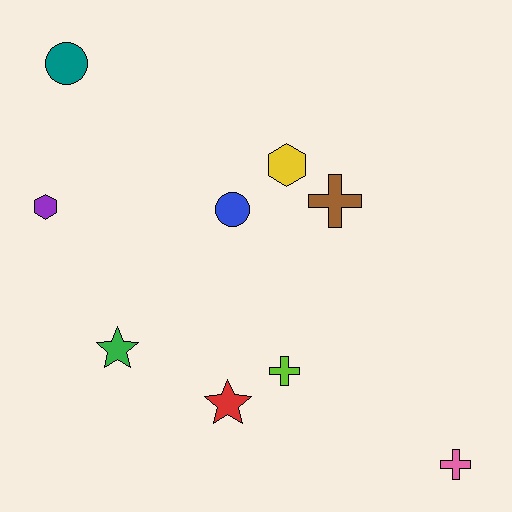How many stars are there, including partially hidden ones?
There are 2 stars.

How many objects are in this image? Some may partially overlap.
There are 9 objects.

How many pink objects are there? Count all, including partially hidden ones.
There is 1 pink object.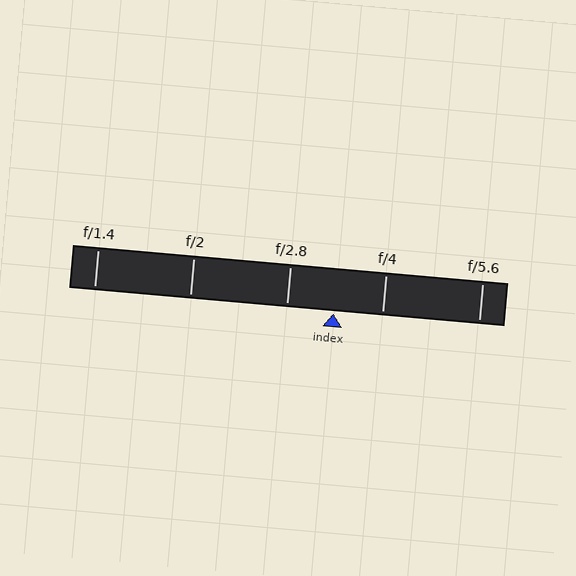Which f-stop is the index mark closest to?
The index mark is closest to f/2.8.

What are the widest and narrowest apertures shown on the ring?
The widest aperture shown is f/1.4 and the narrowest is f/5.6.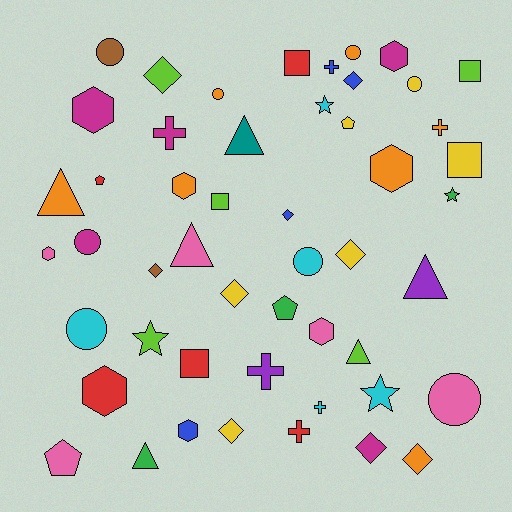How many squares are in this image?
There are 5 squares.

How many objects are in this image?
There are 50 objects.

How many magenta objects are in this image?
There are 5 magenta objects.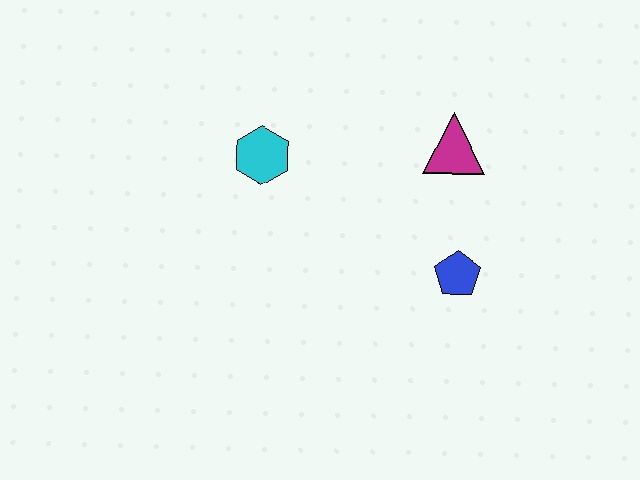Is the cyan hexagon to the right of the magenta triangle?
No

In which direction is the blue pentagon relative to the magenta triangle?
The blue pentagon is below the magenta triangle.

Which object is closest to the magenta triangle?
The blue pentagon is closest to the magenta triangle.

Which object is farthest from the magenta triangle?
The cyan hexagon is farthest from the magenta triangle.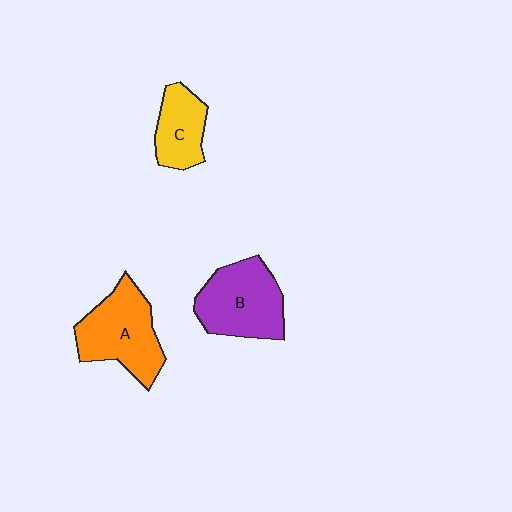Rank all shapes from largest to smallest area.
From largest to smallest: A (orange), B (purple), C (yellow).